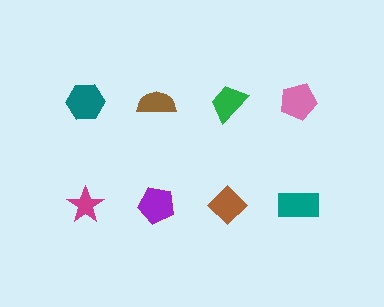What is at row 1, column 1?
A teal hexagon.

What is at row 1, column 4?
A pink pentagon.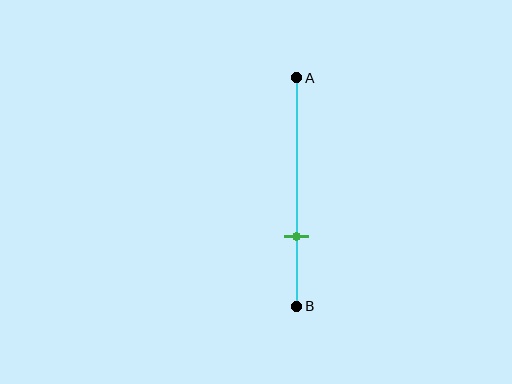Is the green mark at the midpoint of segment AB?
No, the mark is at about 70% from A, not at the 50% midpoint.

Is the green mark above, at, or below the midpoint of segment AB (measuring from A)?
The green mark is below the midpoint of segment AB.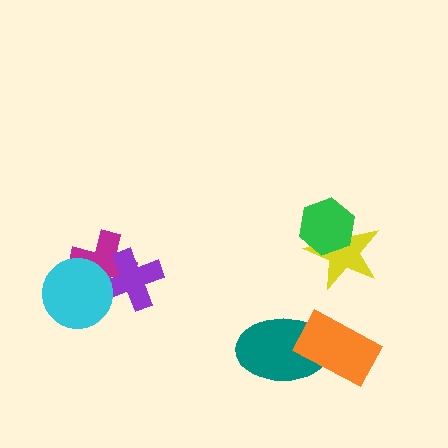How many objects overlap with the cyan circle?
2 objects overlap with the cyan circle.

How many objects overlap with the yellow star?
1 object overlaps with the yellow star.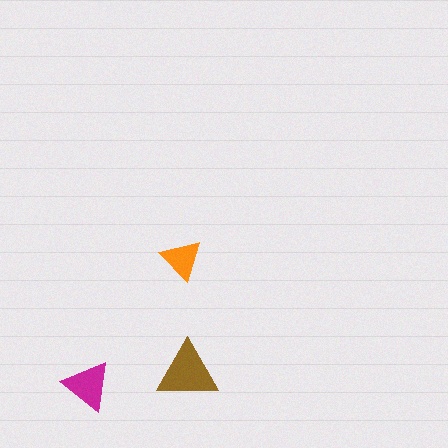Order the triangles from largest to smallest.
the brown one, the magenta one, the orange one.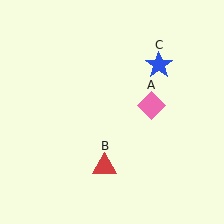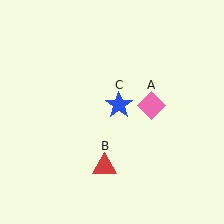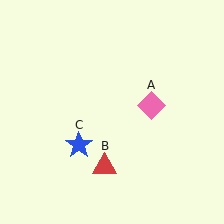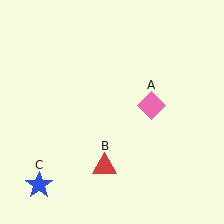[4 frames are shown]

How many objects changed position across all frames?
1 object changed position: blue star (object C).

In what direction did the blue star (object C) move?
The blue star (object C) moved down and to the left.